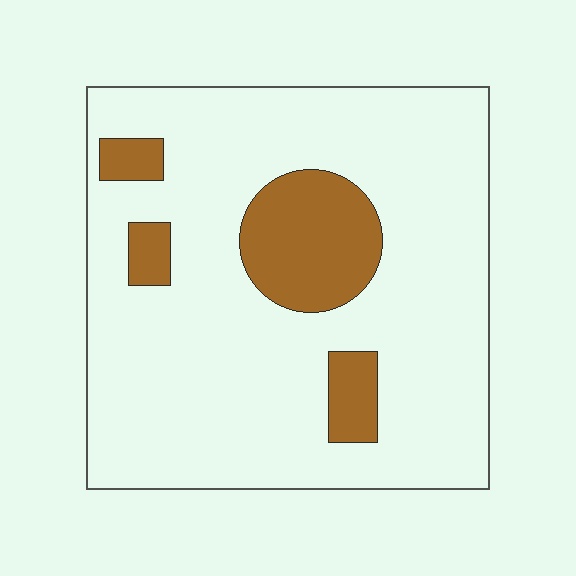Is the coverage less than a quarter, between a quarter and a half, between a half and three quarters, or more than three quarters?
Less than a quarter.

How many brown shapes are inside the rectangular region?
4.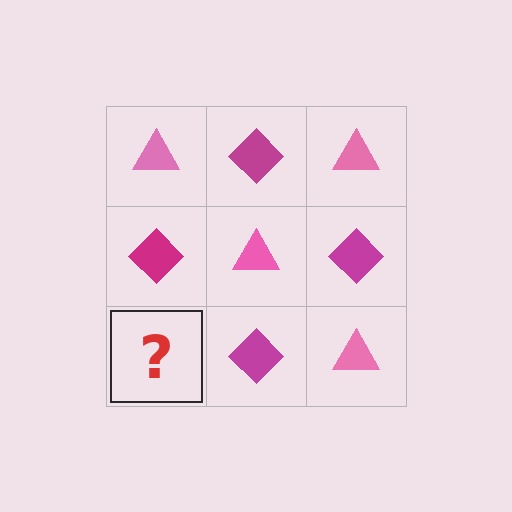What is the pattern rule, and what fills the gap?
The rule is that it alternates pink triangle and magenta diamond in a checkerboard pattern. The gap should be filled with a pink triangle.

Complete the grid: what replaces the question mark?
The question mark should be replaced with a pink triangle.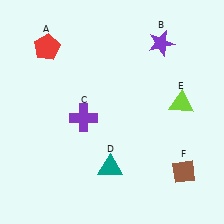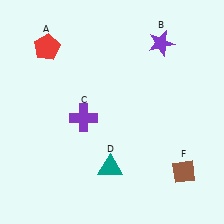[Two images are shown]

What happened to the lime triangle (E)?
The lime triangle (E) was removed in Image 2. It was in the top-right area of Image 1.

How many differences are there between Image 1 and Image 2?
There is 1 difference between the two images.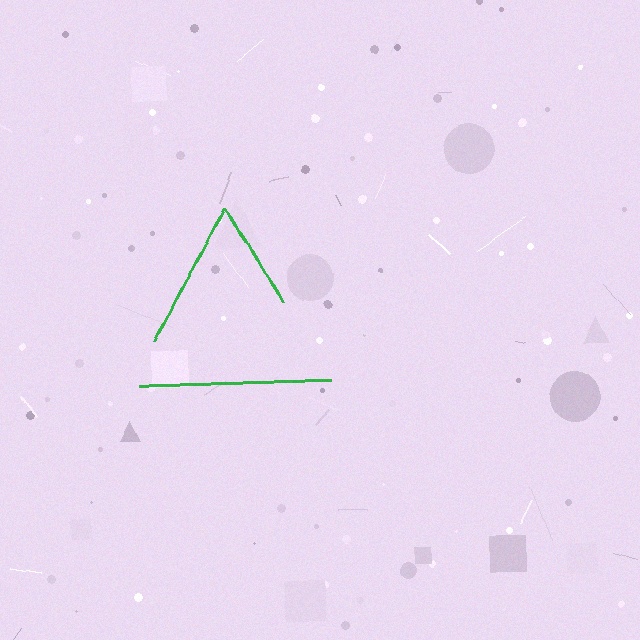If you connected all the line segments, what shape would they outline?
They would outline a triangle.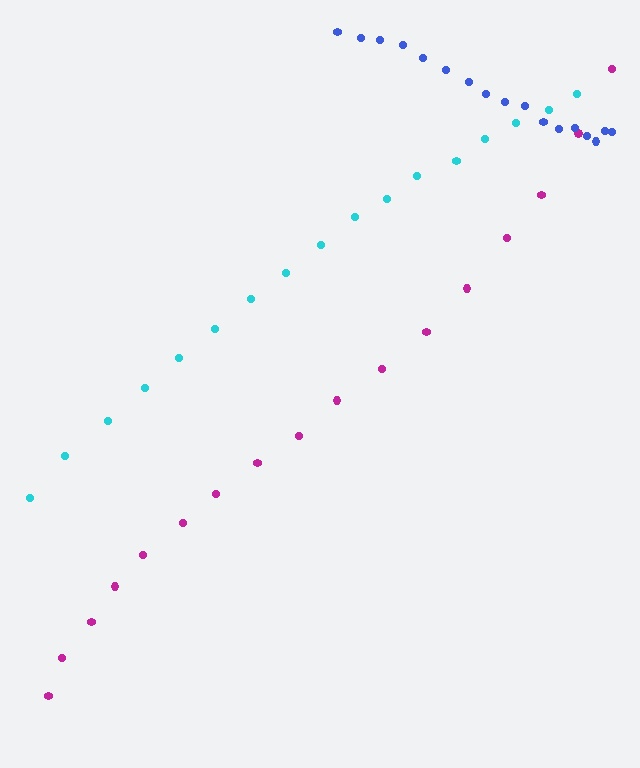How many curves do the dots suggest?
There are 3 distinct paths.